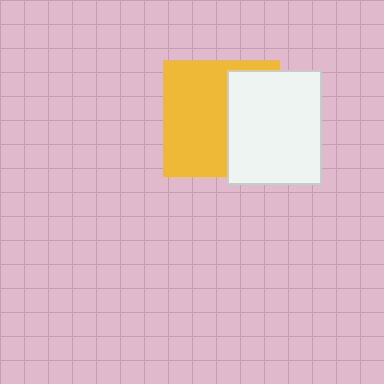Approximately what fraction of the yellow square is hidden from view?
Roughly 41% of the yellow square is hidden behind the white rectangle.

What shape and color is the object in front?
The object in front is a white rectangle.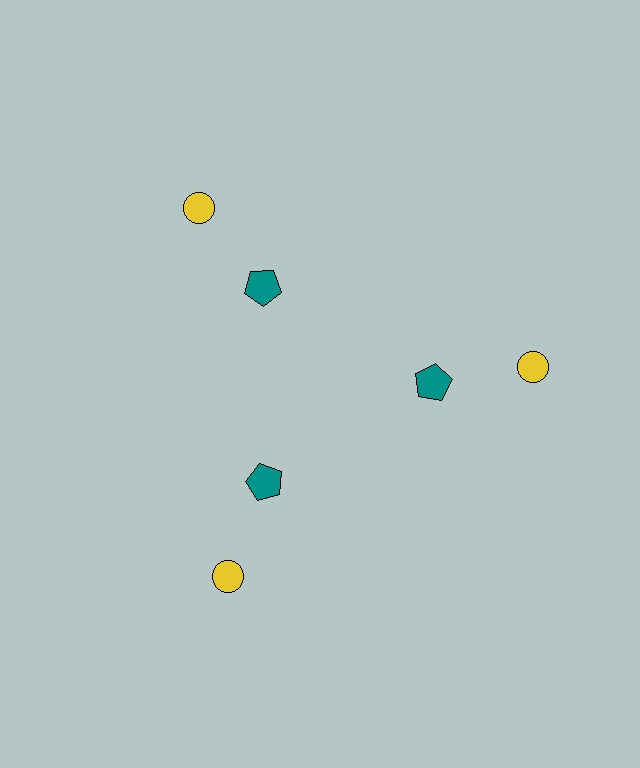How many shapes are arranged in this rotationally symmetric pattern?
There are 6 shapes, arranged in 3 groups of 2.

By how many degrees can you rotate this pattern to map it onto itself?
The pattern maps onto itself every 120 degrees of rotation.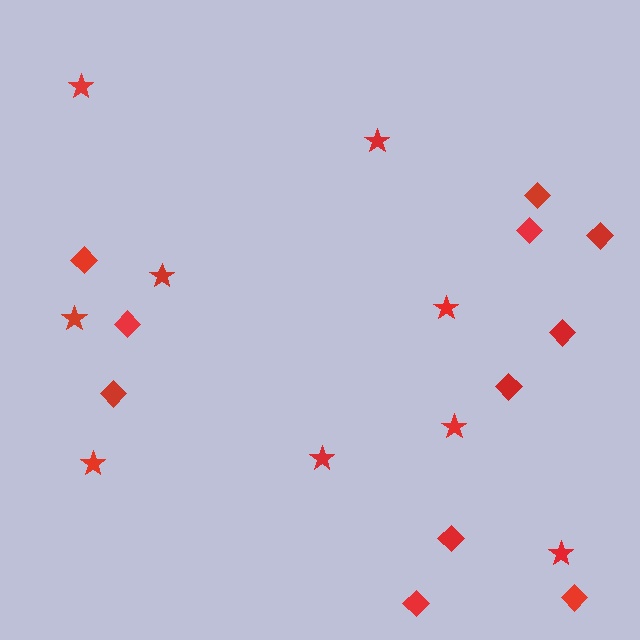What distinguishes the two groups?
There are 2 groups: one group of stars (9) and one group of diamonds (11).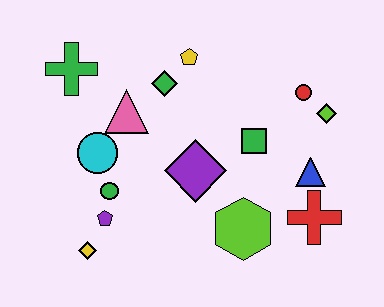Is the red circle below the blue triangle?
No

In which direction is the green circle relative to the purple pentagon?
The green circle is above the purple pentagon.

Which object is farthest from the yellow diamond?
The lime diamond is farthest from the yellow diamond.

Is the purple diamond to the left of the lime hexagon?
Yes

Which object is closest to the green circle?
The purple pentagon is closest to the green circle.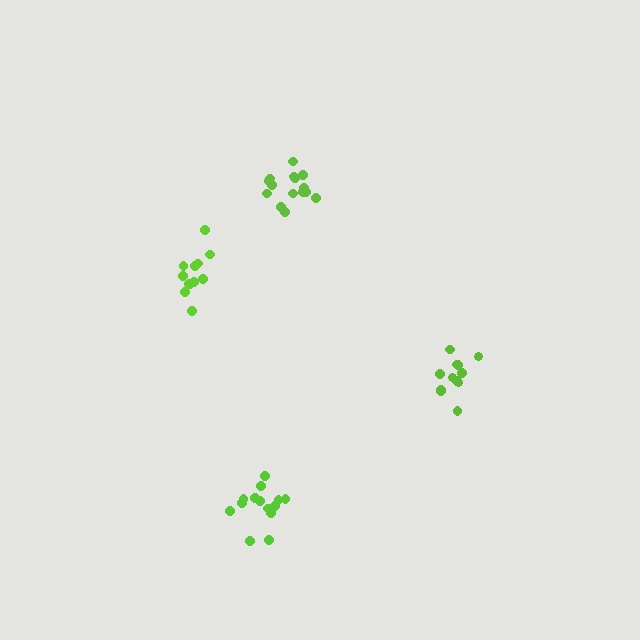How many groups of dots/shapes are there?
There are 4 groups.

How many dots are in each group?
Group 1: 14 dots, Group 2: 12 dots, Group 3: 12 dots, Group 4: 15 dots (53 total).